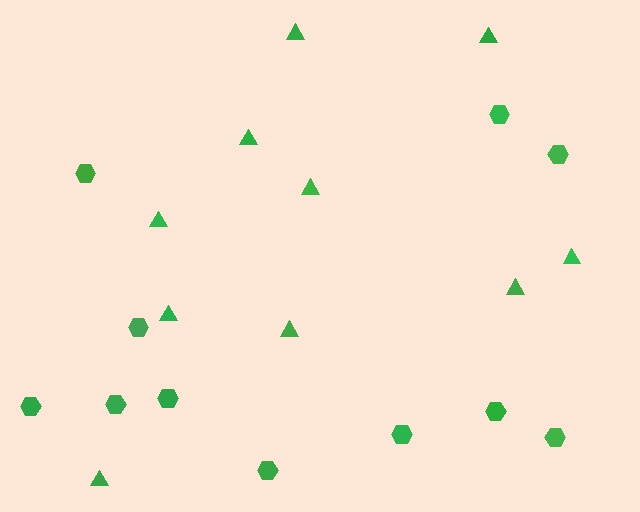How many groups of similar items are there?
There are 2 groups: one group of hexagons (11) and one group of triangles (10).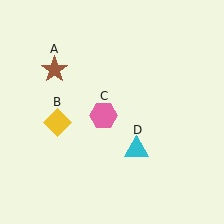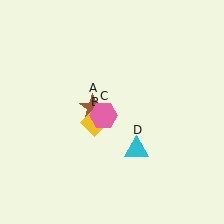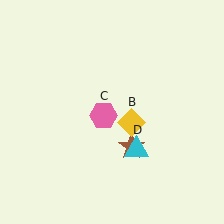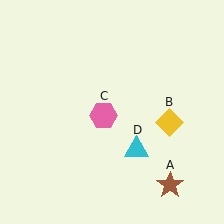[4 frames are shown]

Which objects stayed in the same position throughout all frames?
Pink hexagon (object C) and cyan triangle (object D) remained stationary.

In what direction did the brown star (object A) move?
The brown star (object A) moved down and to the right.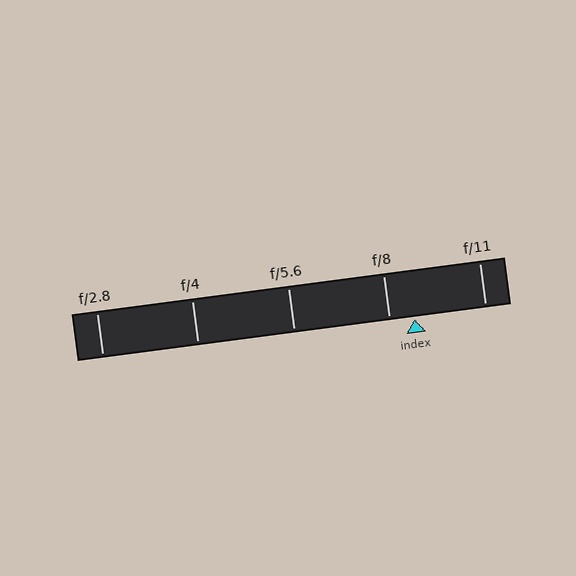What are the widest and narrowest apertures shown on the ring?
The widest aperture shown is f/2.8 and the narrowest is f/11.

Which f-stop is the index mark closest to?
The index mark is closest to f/8.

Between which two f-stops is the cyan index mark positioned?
The index mark is between f/8 and f/11.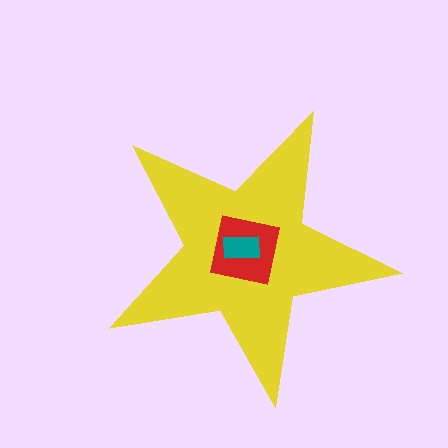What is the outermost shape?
The yellow star.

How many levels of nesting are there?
3.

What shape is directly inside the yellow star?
The red square.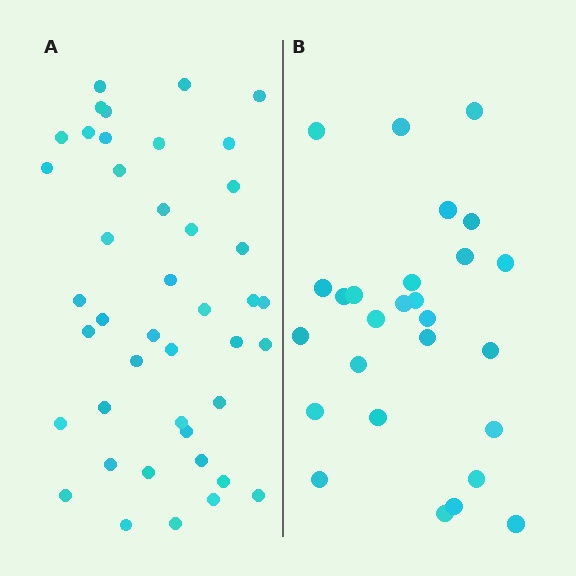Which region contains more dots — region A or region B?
Region A (the left region) has more dots.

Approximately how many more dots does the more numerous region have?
Region A has approximately 15 more dots than region B.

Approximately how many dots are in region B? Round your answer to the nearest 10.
About 30 dots. (The exact count is 27, which rounds to 30.)